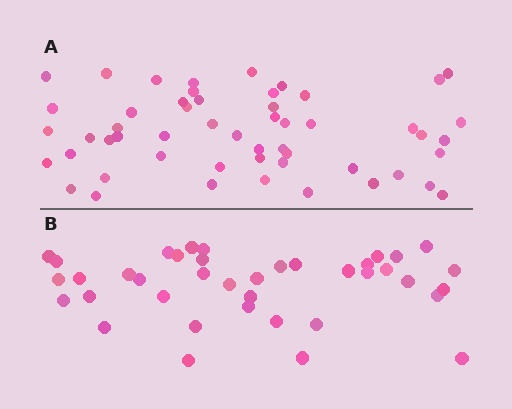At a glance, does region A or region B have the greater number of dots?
Region A (the top region) has more dots.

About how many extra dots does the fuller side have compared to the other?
Region A has approximately 15 more dots than region B.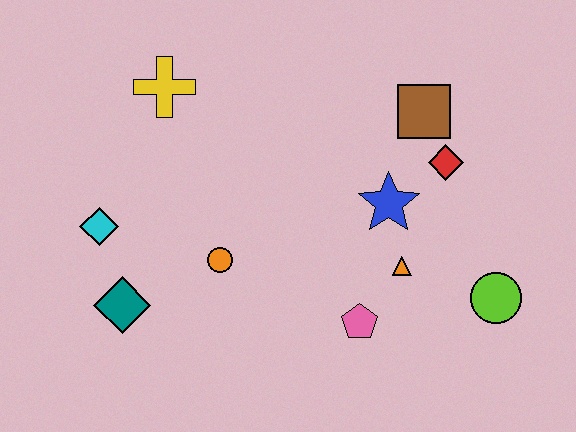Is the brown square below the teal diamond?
No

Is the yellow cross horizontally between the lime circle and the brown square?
No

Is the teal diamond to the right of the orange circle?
No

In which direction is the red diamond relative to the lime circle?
The red diamond is above the lime circle.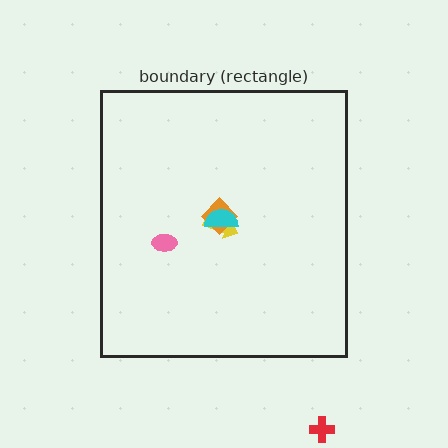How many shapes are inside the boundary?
4 inside, 1 outside.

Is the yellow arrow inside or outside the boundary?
Inside.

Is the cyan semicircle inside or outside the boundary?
Inside.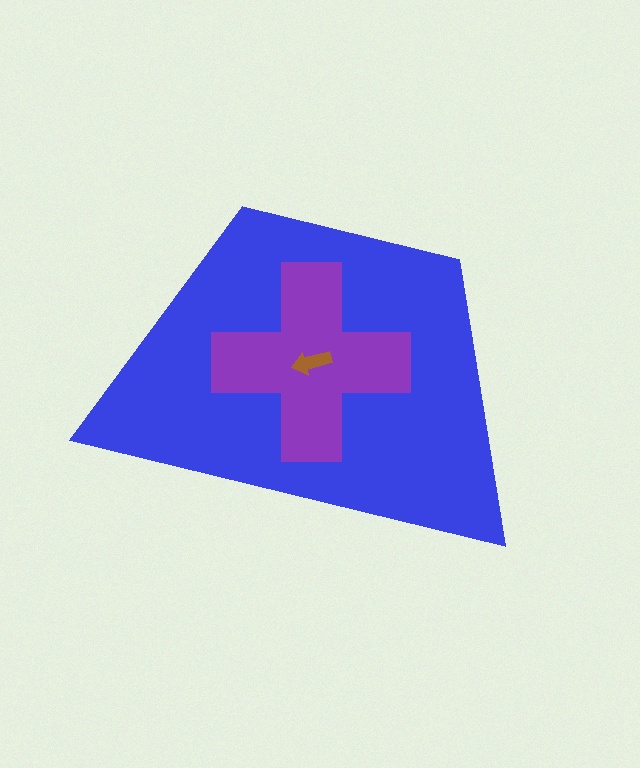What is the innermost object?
The brown arrow.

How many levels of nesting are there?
3.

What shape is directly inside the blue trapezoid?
The purple cross.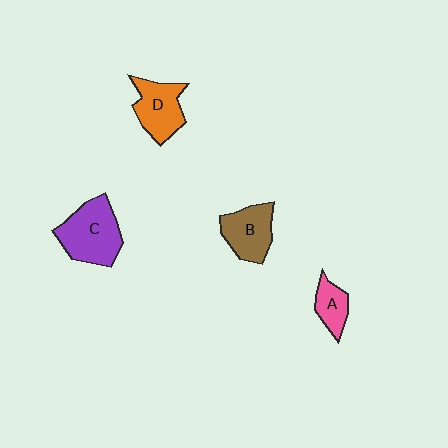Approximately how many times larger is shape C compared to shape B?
Approximately 1.4 times.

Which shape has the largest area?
Shape C (purple).